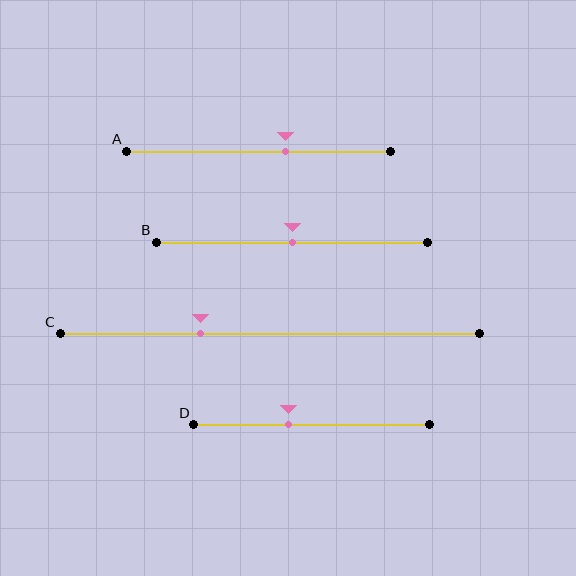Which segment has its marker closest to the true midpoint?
Segment B has its marker closest to the true midpoint.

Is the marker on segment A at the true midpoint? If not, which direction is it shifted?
No, the marker on segment A is shifted to the right by about 10% of the segment length.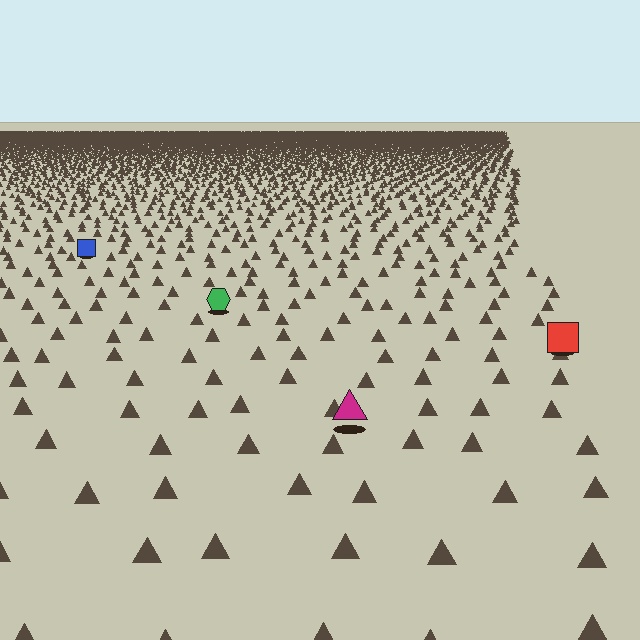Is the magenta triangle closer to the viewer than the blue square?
Yes. The magenta triangle is closer — you can tell from the texture gradient: the ground texture is coarser near it.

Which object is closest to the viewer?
The magenta triangle is closest. The texture marks near it are larger and more spread out.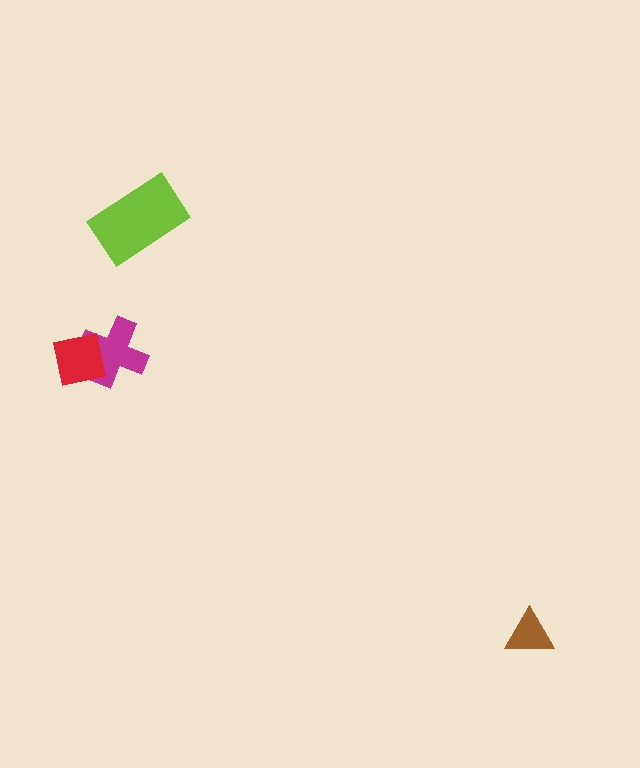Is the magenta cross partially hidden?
Yes, it is partially covered by another shape.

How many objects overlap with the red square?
1 object overlaps with the red square.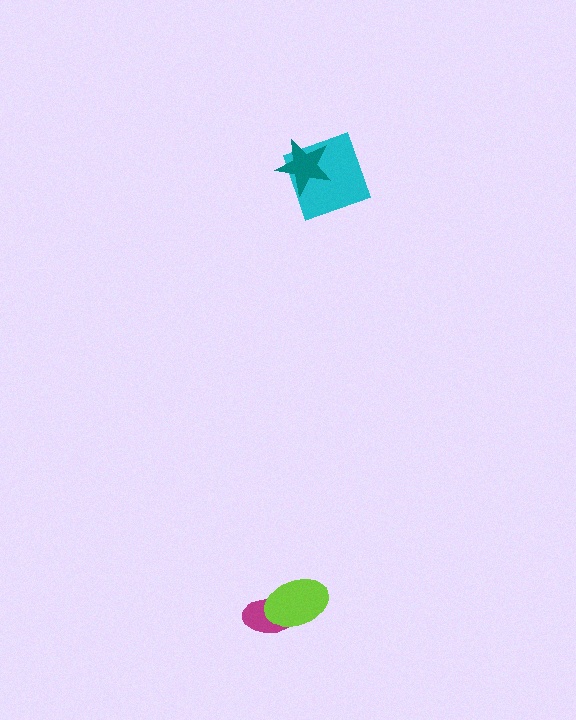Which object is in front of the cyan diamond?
The teal star is in front of the cyan diamond.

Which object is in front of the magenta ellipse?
The lime ellipse is in front of the magenta ellipse.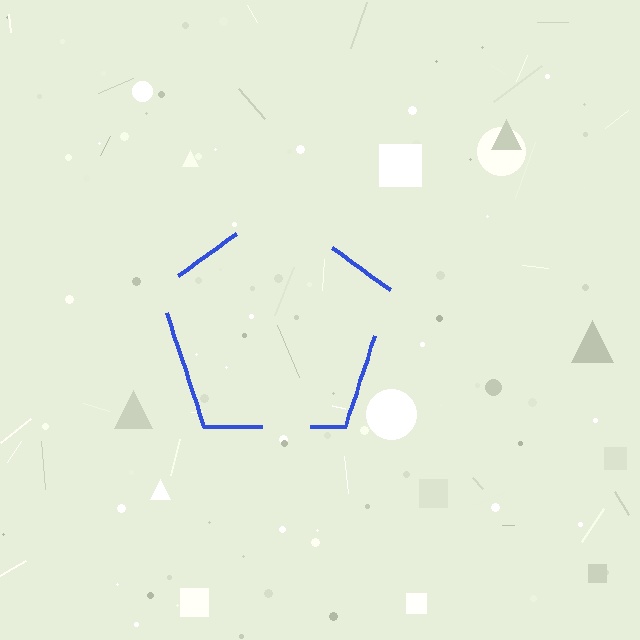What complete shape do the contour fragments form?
The contour fragments form a pentagon.